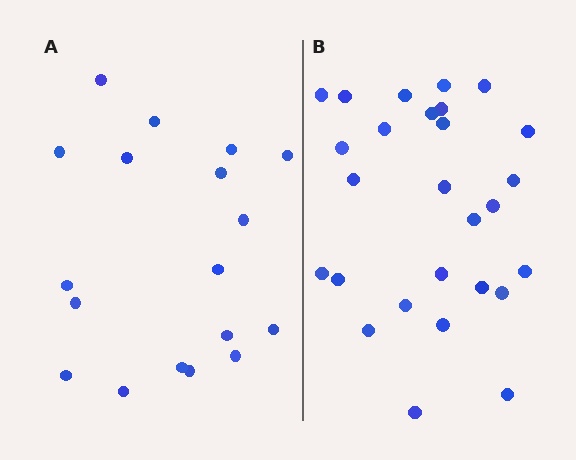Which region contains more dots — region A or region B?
Region B (the right region) has more dots.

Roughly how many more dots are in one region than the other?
Region B has roughly 8 or so more dots than region A.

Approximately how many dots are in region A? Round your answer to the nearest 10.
About 20 dots. (The exact count is 18, which rounds to 20.)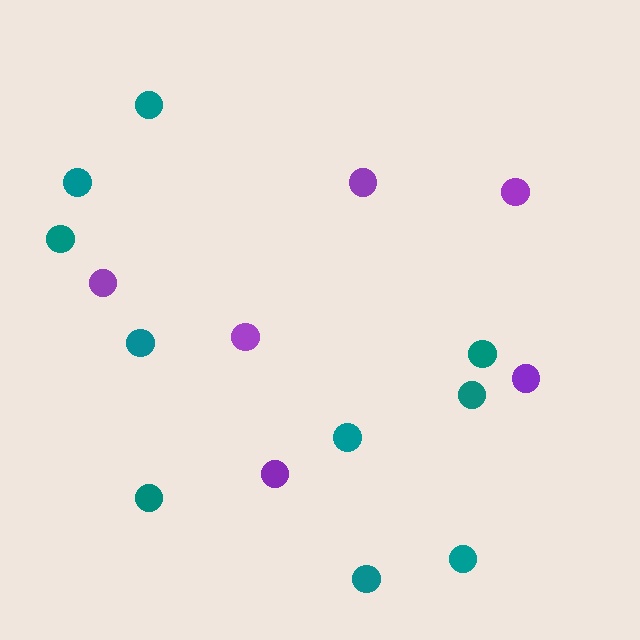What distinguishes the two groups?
There are 2 groups: one group of purple circles (6) and one group of teal circles (10).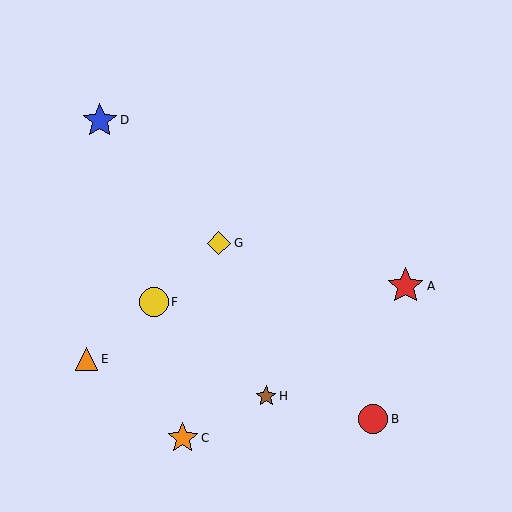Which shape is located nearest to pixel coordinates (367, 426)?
The red circle (labeled B) at (373, 419) is nearest to that location.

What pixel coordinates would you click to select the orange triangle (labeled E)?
Click at (87, 359) to select the orange triangle E.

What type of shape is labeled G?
Shape G is a yellow diamond.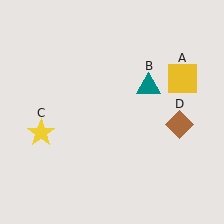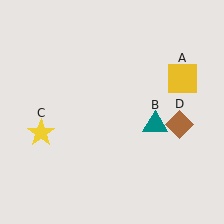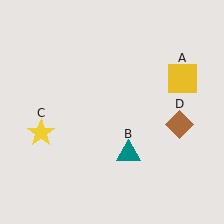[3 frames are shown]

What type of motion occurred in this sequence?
The teal triangle (object B) rotated clockwise around the center of the scene.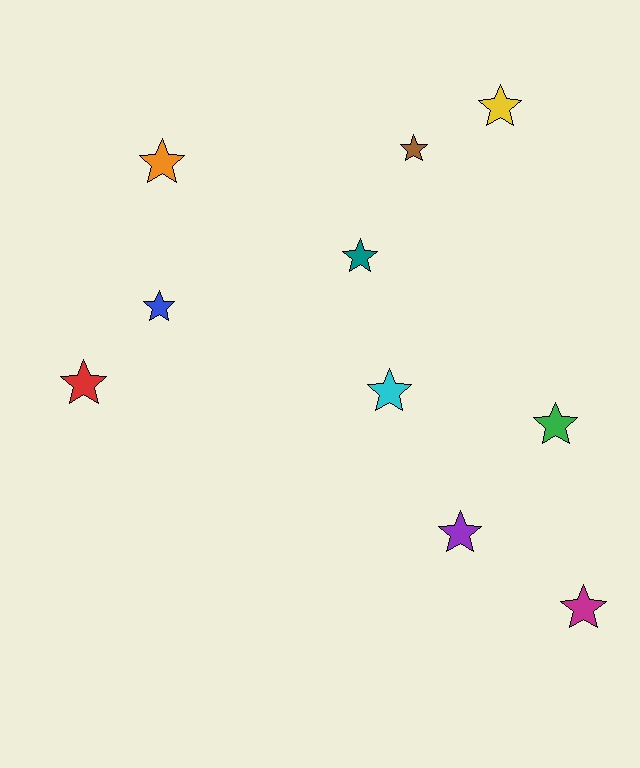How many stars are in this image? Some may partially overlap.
There are 10 stars.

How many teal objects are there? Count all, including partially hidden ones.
There is 1 teal object.